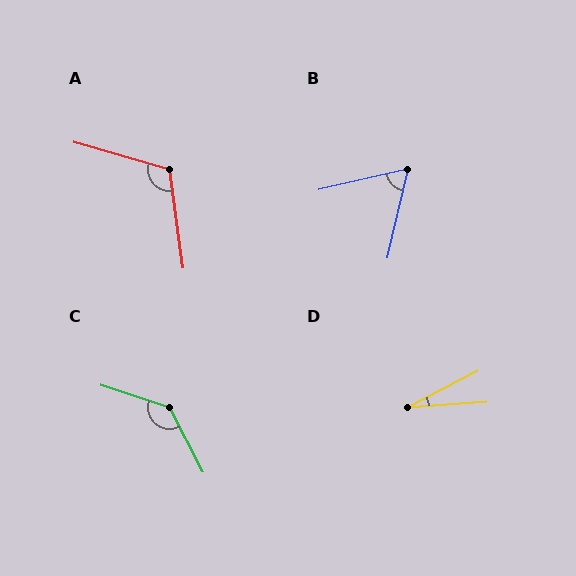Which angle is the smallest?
D, at approximately 23 degrees.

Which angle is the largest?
C, at approximately 136 degrees.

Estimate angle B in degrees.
Approximately 64 degrees.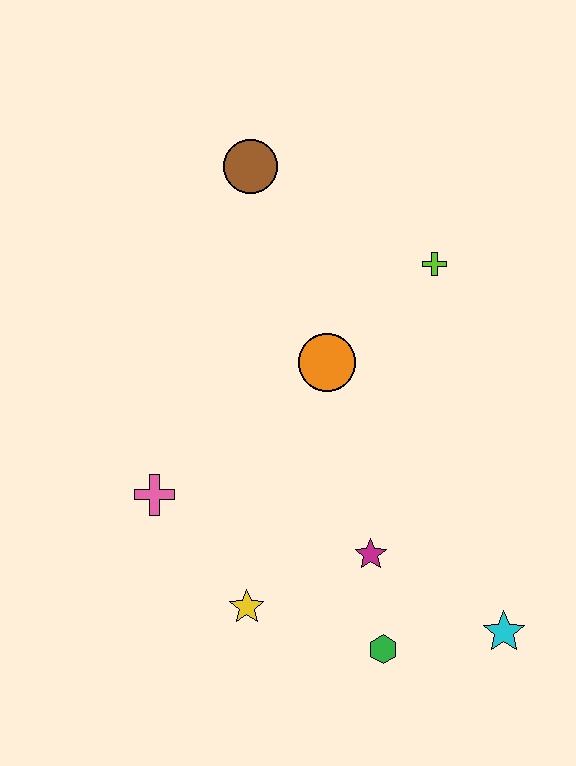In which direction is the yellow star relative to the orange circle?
The yellow star is below the orange circle.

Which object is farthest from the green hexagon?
The brown circle is farthest from the green hexagon.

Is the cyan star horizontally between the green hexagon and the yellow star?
No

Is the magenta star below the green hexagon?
No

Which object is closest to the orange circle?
The lime cross is closest to the orange circle.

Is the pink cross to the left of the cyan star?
Yes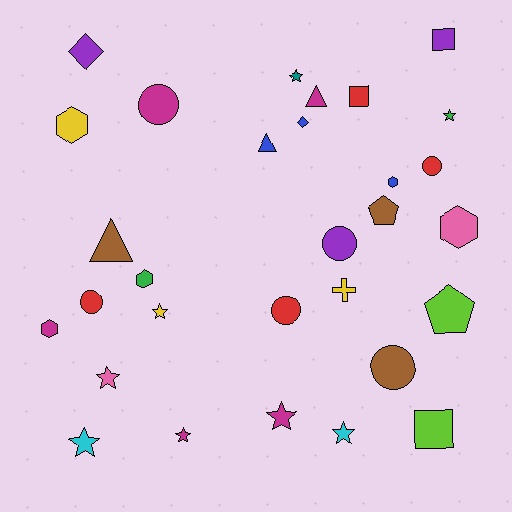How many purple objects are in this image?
There are 3 purple objects.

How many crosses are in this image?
There is 1 cross.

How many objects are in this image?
There are 30 objects.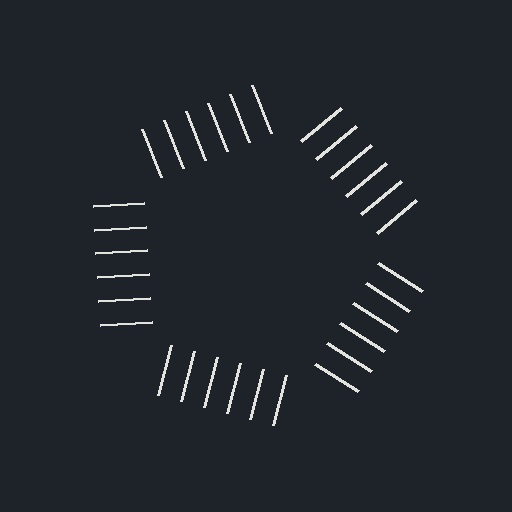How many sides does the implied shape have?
5 sides — the line-ends trace a pentagon.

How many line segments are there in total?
30 — 6 along each of the 5 edges.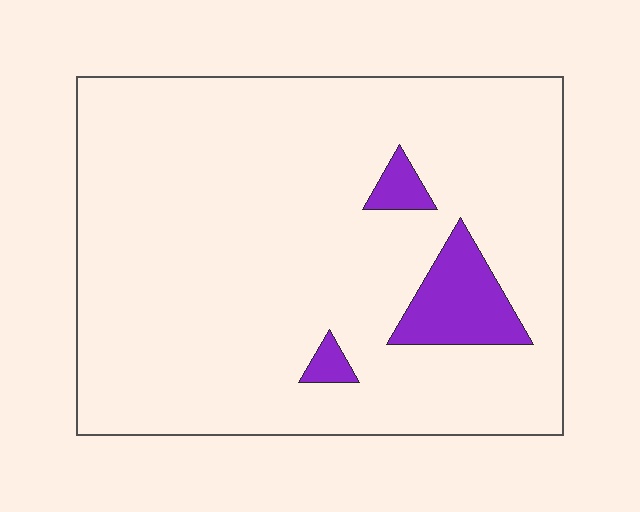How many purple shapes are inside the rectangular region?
3.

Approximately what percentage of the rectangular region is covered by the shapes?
Approximately 10%.